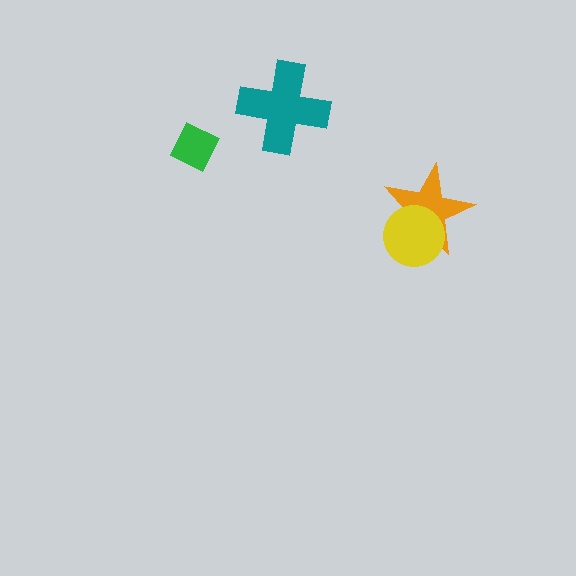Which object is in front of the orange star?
The yellow circle is in front of the orange star.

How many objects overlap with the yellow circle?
1 object overlaps with the yellow circle.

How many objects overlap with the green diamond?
0 objects overlap with the green diamond.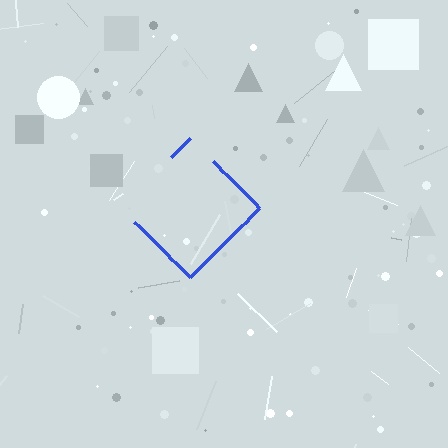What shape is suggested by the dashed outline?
The dashed outline suggests a diamond.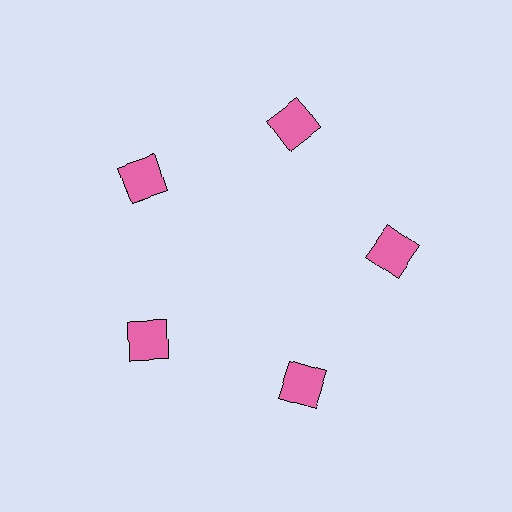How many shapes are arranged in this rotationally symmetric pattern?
There are 5 shapes, arranged in 5 groups of 1.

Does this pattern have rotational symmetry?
Yes, this pattern has 5-fold rotational symmetry. It looks the same after rotating 72 degrees around the center.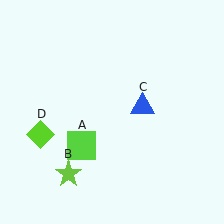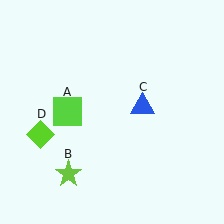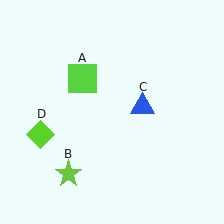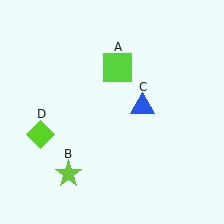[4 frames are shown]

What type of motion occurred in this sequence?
The lime square (object A) rotated clockwise around the center of the scene.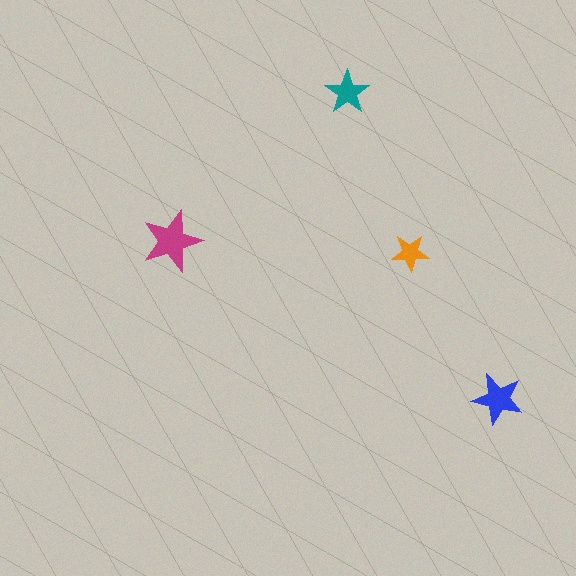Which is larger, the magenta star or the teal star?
The magenta one.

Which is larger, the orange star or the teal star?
The teal one.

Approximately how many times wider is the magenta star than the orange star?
About 1.5 times wider.